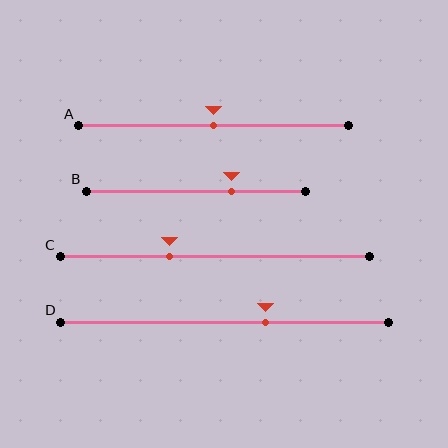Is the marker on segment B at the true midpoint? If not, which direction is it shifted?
No, the marker on segment B is shifted to the right by about 16% of the segment length.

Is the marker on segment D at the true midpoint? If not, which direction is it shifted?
No, the marker on segment D is shifted to the right by about 13% of the segment length.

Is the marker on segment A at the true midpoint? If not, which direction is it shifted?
Yes, the marker on segment A is at the true midpoint.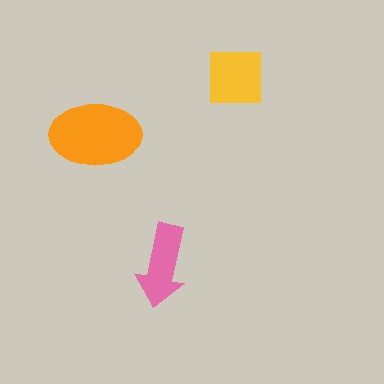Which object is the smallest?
The pink arrow.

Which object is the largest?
The orange ellipse.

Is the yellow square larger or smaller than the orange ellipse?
Smaller.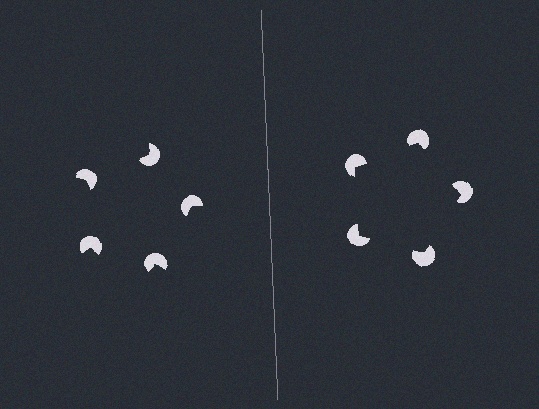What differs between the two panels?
The pac-man discs are positioned identically on both sides; only the wedge orientations differ. On the right they align to a pentagon; on the left they are misaligned.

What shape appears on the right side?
An illusory pentagon.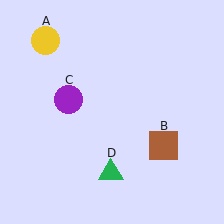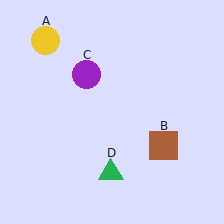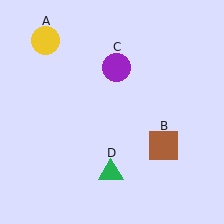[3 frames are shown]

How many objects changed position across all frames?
1 object changed position: purple circle (object C).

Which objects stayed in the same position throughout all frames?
Yellow circle (object A) and brown square (object B) and green triangle (object D) remained stationary.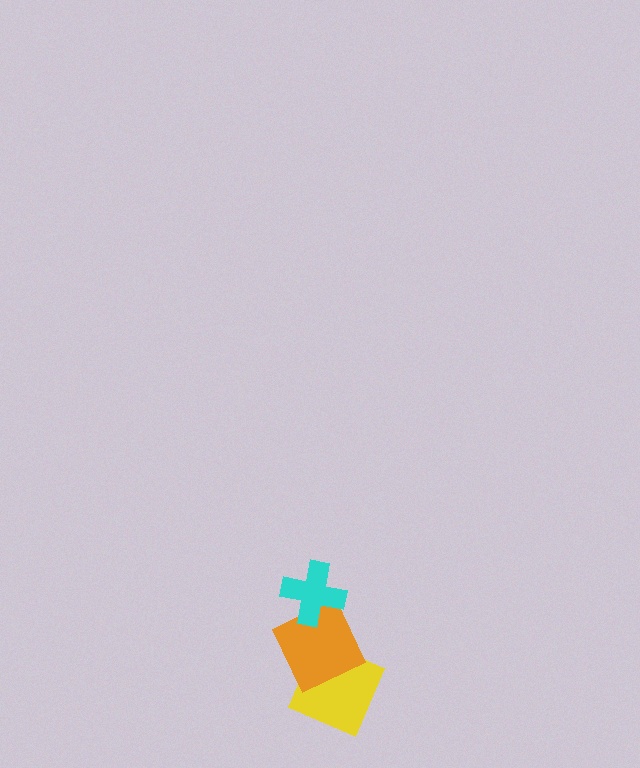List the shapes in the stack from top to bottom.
From top to bottom: the cyan cross, the orange square, the yellow square.